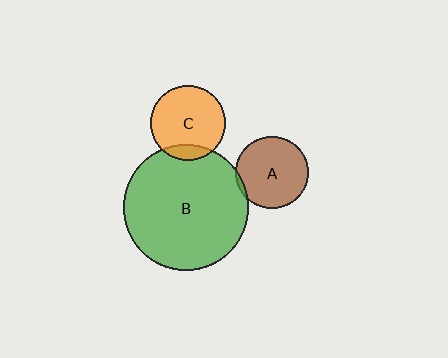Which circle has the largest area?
Circle B (green).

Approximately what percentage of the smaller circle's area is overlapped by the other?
Approximately 5%.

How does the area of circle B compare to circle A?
Approximately 3.0 times.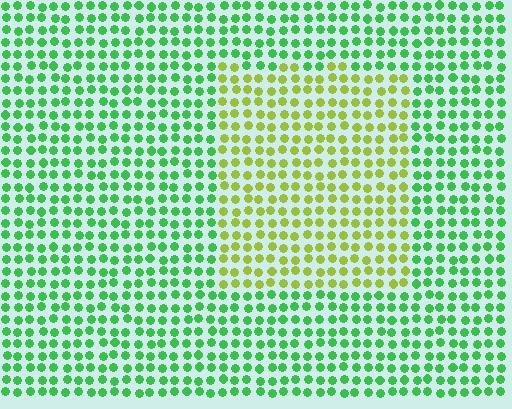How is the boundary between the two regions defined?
The boundary is defined purely by a slight shift in hue (about 50 degrees). Spacing, size, and orientation are identical on both sides.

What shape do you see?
I see a rectangle.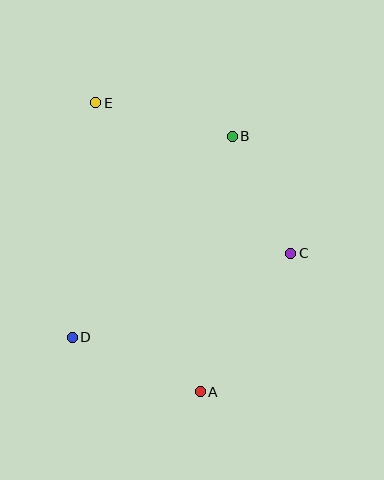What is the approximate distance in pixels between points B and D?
The distance between B and D is approximately 257 pixels.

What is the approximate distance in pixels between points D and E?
The distance between D and E is approximately 235 pixels.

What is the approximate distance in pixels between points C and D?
The distance between C and D is approximately 234 pixels.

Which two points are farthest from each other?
Points A and E are farthest from each other.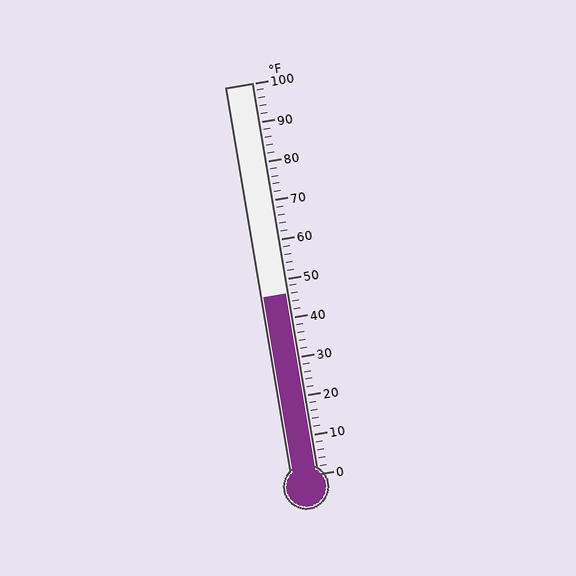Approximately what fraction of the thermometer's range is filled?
The thermometer is filled to approximately 45% of its range.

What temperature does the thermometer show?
The thermometer shows approximately 46°F.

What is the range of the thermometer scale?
The thermometer scale ranges from 0°F to 100°F.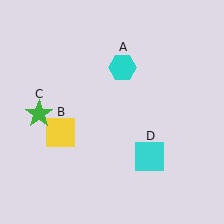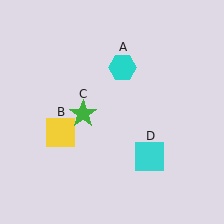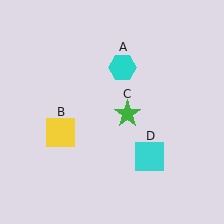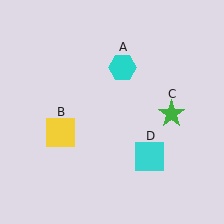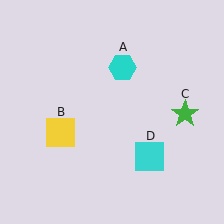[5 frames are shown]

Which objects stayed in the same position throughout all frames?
Cyan hexagon (object A) and yellow square (object B) and cyan square (object D) remained stationary.